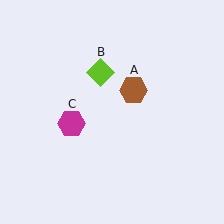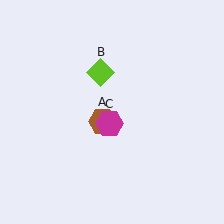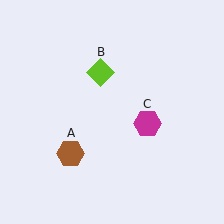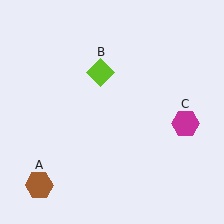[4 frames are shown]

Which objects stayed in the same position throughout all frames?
Lime diamond (object B) remained stationary.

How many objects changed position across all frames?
2 objects changed position: brown hexagon (object A), magenta hexagon (object C).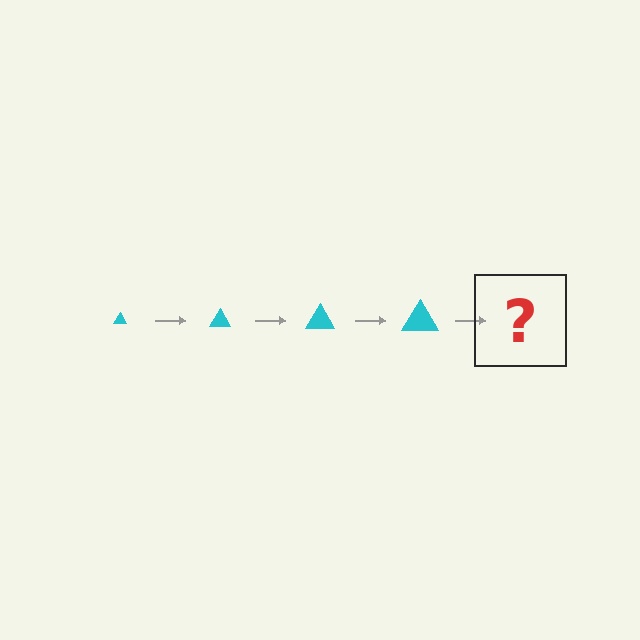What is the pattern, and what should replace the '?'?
The pattern is that the triangle gets progressively larger each step. The '?' should be a cyan triangle, larger than the previous one.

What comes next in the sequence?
The next element should be a cyan triangle, larger than the previous one.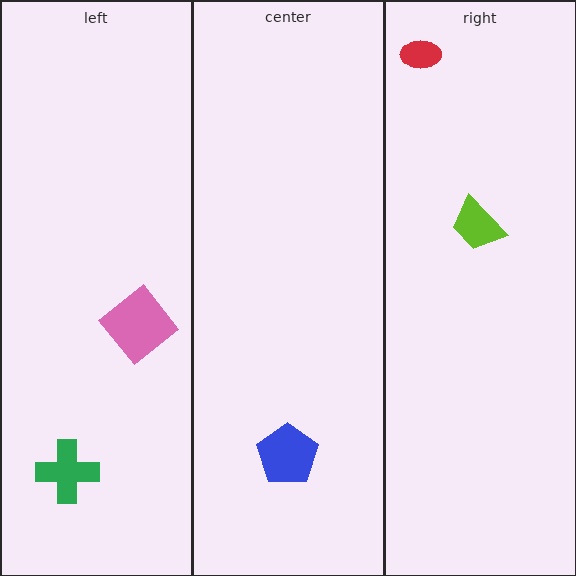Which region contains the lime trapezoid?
The right region.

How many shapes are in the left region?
2.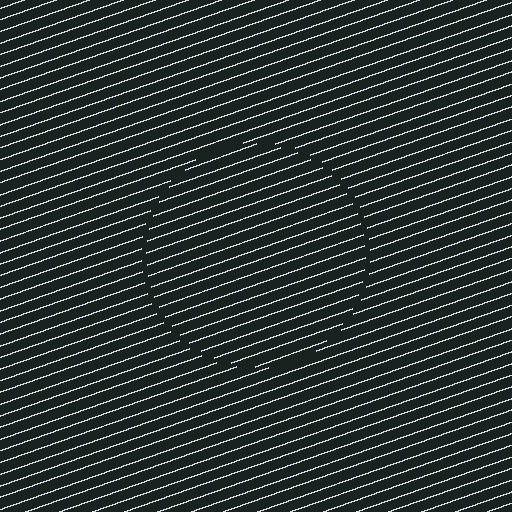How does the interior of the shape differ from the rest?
The interior of the shape contains the same grating, shifted by half a period — the contour is defined by the phase discontinuity where line-ends from the inner and outer gratings abut.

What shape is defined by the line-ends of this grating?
An illusory circle. The interior of the shape contains the same grating, shifted by half a period — the contour is defined by the phase discontinuity where line-ends from the inner and outer gratings abut.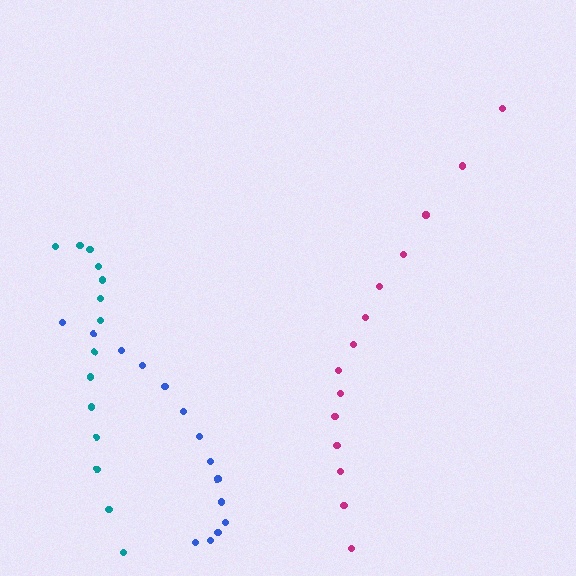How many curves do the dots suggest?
There are 3 distinct paths.